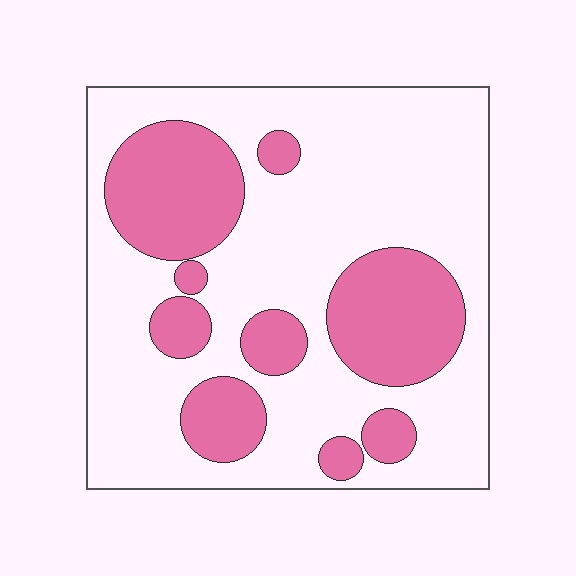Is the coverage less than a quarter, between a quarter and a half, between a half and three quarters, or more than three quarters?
Between a quarter and a half.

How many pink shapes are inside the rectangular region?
9.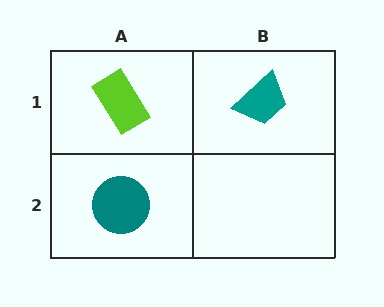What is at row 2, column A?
A teal circle.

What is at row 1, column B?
A teal trapezoid.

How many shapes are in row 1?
2 shapes.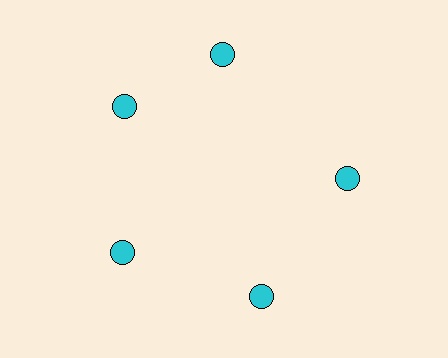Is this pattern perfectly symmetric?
No. The 5 cyan circles are arranged in a ring, but one element near the 1 o'clock position is rotated out of alignment along the ring, breaking the 5-fold rotational symmetry.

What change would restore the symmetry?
The symmetry would be restored by rotating it back into even spacing with its neighbors so that all 5 circles sit at equal angles and equal distance from the center.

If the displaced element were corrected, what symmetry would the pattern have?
It would have 5-fold rotational symmetry — the pattern would map onto itself every 72 degrees.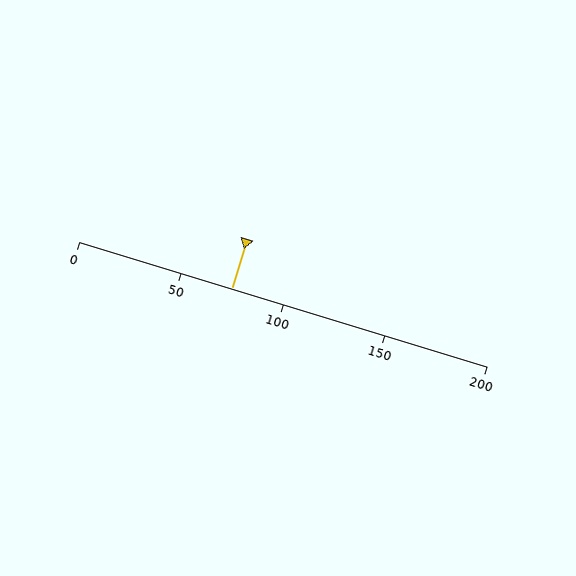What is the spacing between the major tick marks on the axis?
The major ticks are spaced 50 apart.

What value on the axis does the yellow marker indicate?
The marker indicates approximately 75.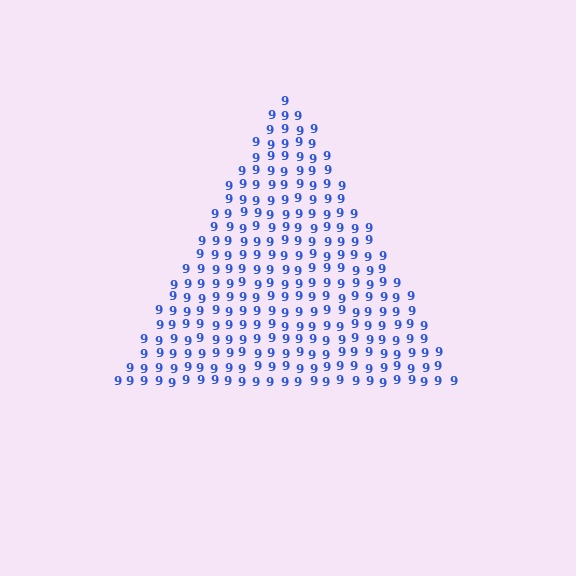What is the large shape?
The large shape is a triangle.